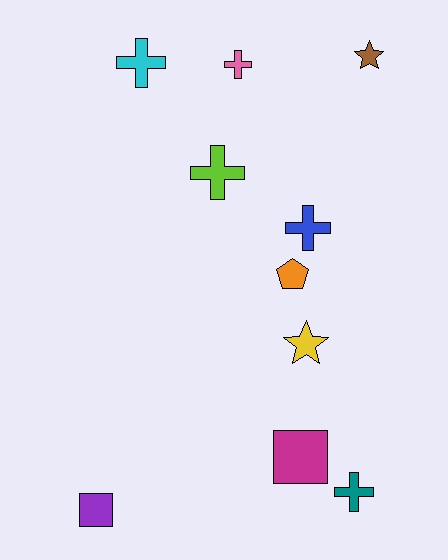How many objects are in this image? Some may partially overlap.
There are 10 objects.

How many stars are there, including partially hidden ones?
There are 2 stars.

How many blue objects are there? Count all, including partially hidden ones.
There is 1 blue object.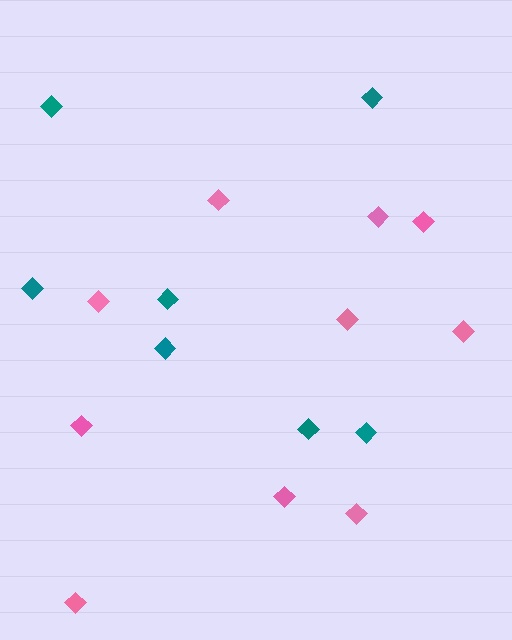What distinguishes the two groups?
There are 2 groups: one group of teal diamonds (7) and one group of pink diamonds (10).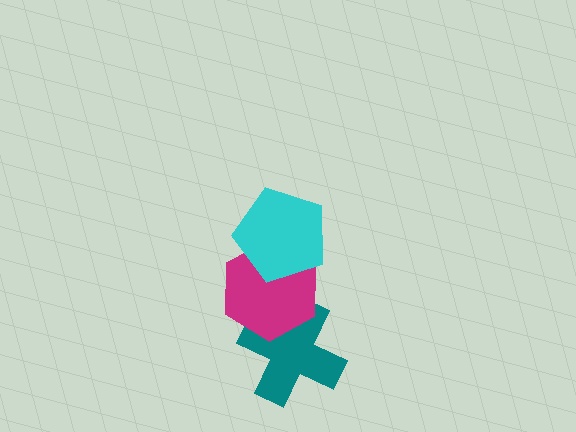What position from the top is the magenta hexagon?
The magenta hexagon is 2nd from the top.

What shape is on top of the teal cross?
The magenta hexagon is on top of the teal cross.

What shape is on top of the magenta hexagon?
The cyan pentagon is on top of the magenta hexagon.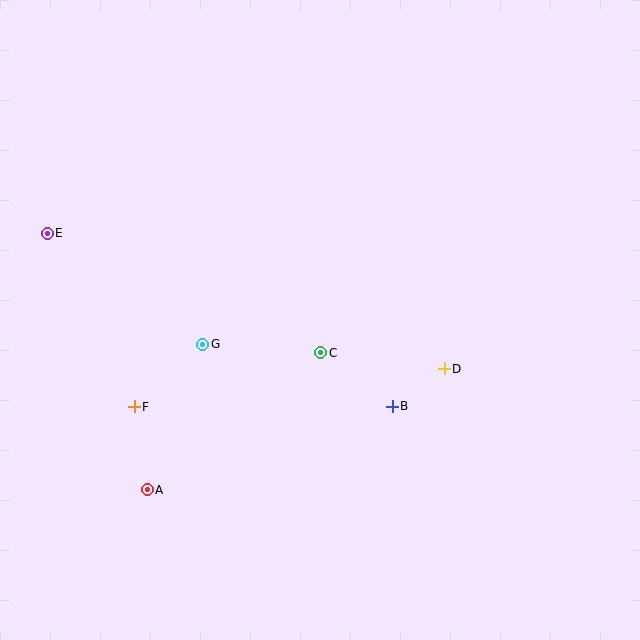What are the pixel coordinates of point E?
Point E is at (47, 233).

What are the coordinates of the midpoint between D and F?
The midpoint between D and F is at (289, 388).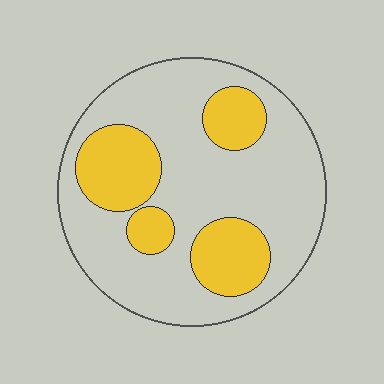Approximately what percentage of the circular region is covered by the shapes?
Approximately 30%.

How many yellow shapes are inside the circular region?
4.